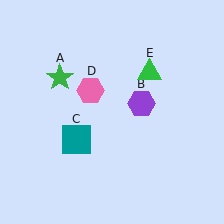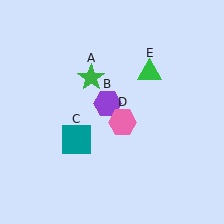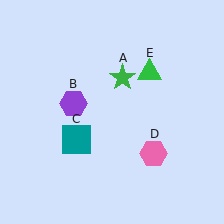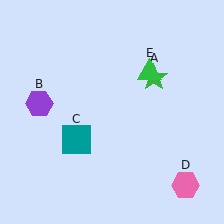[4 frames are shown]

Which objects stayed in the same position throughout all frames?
Teal square (object C) and green triangle (object E) remained stationary.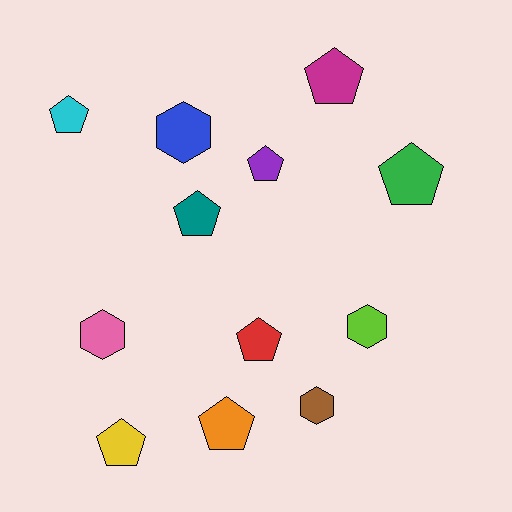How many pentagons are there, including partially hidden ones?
There are 8 pentagons.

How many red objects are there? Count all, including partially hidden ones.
There is 1 red object.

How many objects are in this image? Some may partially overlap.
There are 12 objects.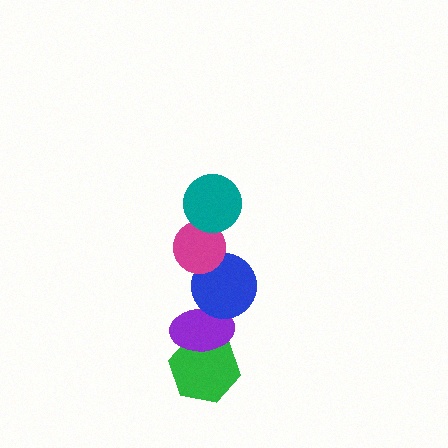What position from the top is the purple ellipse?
The purple ellipse is 4th from the top.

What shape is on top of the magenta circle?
The teal circle is on top of the magenta circle.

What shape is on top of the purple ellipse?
The blue circle is on top of the purple ellipse.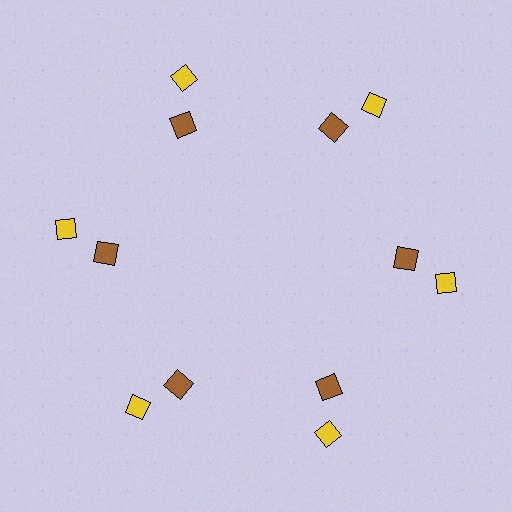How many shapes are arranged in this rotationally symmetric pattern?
There are 12 shapes, arranged in 6 groups of 2.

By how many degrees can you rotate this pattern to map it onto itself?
The pattern maps onto itself every 60 degrees of rotation.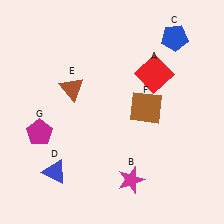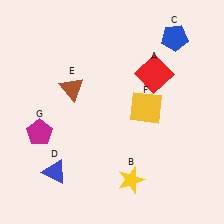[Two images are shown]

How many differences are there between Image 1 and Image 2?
There are 2 differences between the two images.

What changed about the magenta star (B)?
In Image 1, B is magenta. In Image 2, it changed to yellow.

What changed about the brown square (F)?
In Image 1, F is brown. In Image 2, it changed to yellow.